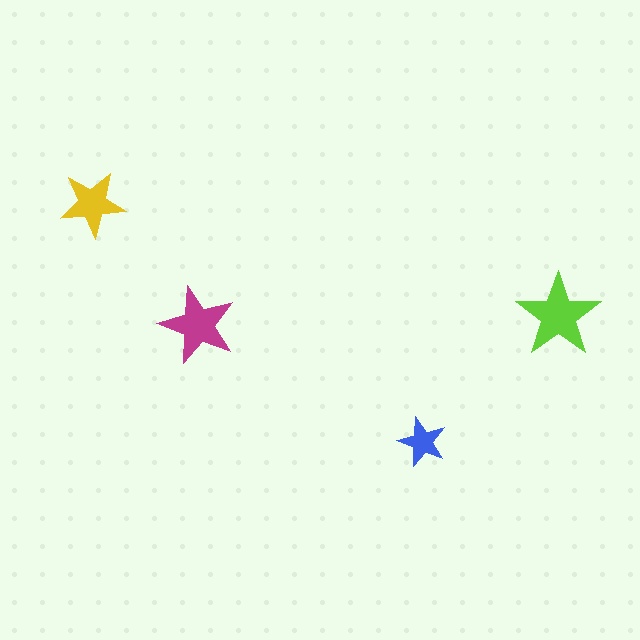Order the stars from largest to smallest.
the lime one, the magenta one, the yellow one, the blue one.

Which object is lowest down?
The blue star is bottommost.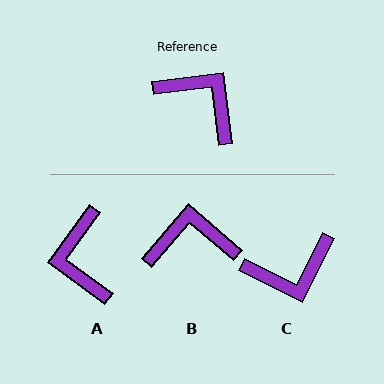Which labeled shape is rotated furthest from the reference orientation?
A, about 136 degrees away.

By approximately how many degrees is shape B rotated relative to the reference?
Approximately 42 degrees counter-clockwise.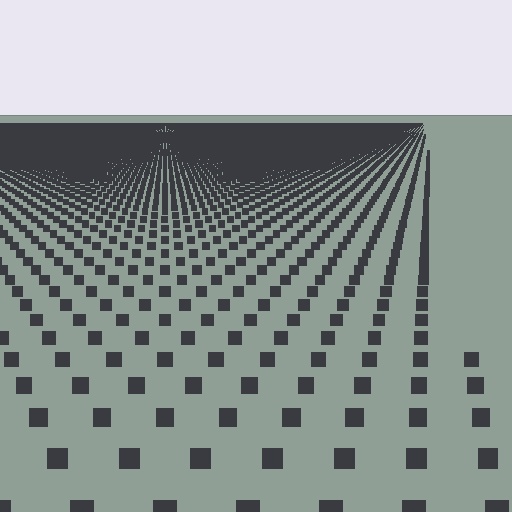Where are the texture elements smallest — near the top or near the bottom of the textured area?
Near the top.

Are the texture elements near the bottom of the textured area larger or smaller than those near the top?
Larger. Near the bottom, elements are closer to the viewer and appear at a bigger on-screen size.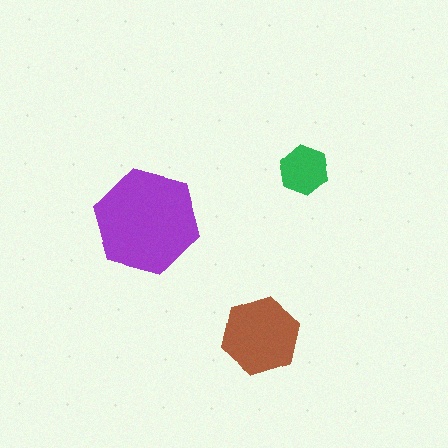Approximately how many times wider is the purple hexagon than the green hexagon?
About 2 times wider.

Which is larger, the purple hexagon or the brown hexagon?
The purple one.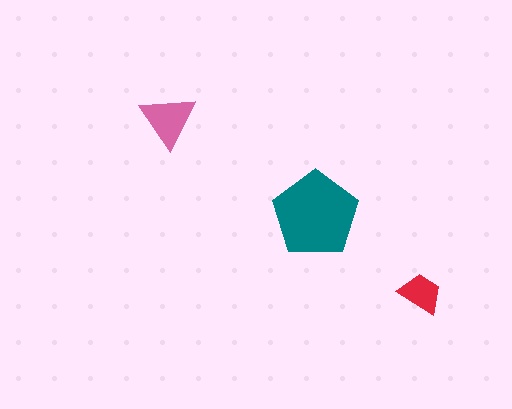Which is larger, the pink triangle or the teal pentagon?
The teal pentagon.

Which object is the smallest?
The red trapezoid.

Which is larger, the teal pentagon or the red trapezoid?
The teal pentagon.